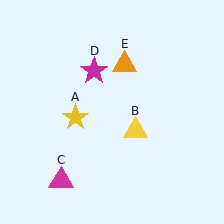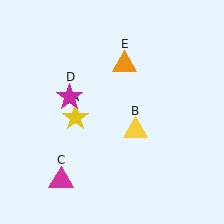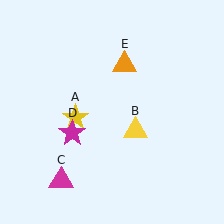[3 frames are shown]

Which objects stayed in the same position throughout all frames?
Yellow star (object A) and yellow triangle (object B) and magenta triangle (object C) and orange triangle (object E) remained stationary.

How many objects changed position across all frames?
1 object changed position: magenta star (object D).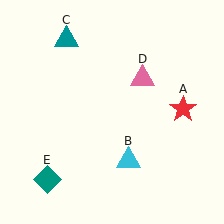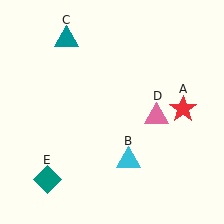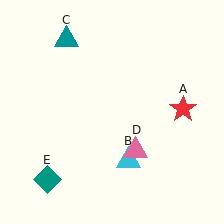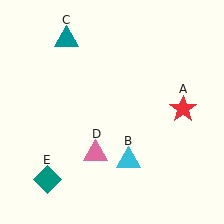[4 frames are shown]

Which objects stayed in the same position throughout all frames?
Red star (object A) and cyan triangle (object B) and teal triangle (object C) and teal diamond (object E) remained stationary.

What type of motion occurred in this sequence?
The pink triangle (object D) rotated clockwise around the center of the scene.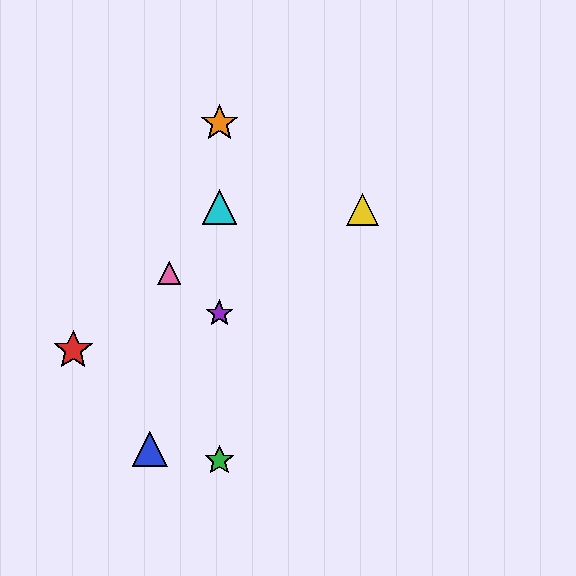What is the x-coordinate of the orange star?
The orange star is at x≈219.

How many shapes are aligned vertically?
4 shapes (the green star, the purple star, the orange star, the cyan triangle) are aligned vertically.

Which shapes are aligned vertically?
The green star, the purple star, the orange star, the cyan triangle are aligned vertically.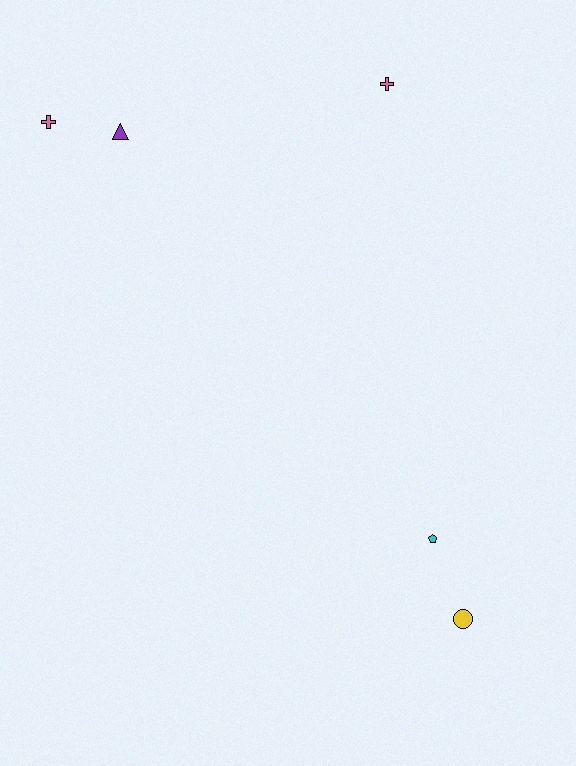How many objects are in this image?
There are 5 objects.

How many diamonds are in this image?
There are no diamonds.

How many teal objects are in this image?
There are no teal objects.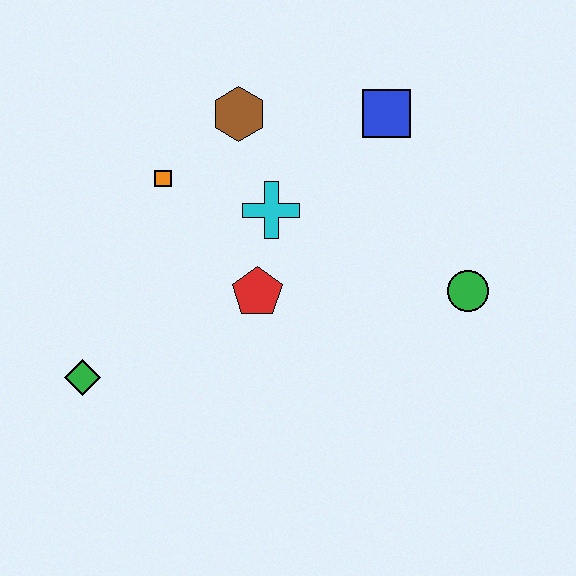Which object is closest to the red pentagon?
The cyan cross is closest to the red pentagon.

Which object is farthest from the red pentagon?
The blue square is farthest from the red pentagon.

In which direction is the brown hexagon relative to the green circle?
The brown hexagon is to the left of the green circle.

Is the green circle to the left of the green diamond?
No